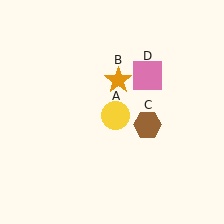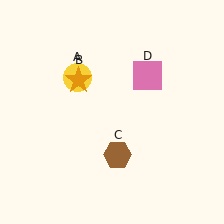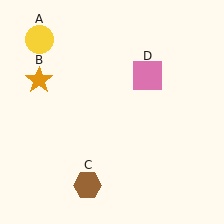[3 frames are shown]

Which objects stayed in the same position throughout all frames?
Pink square (object D) remained stationary.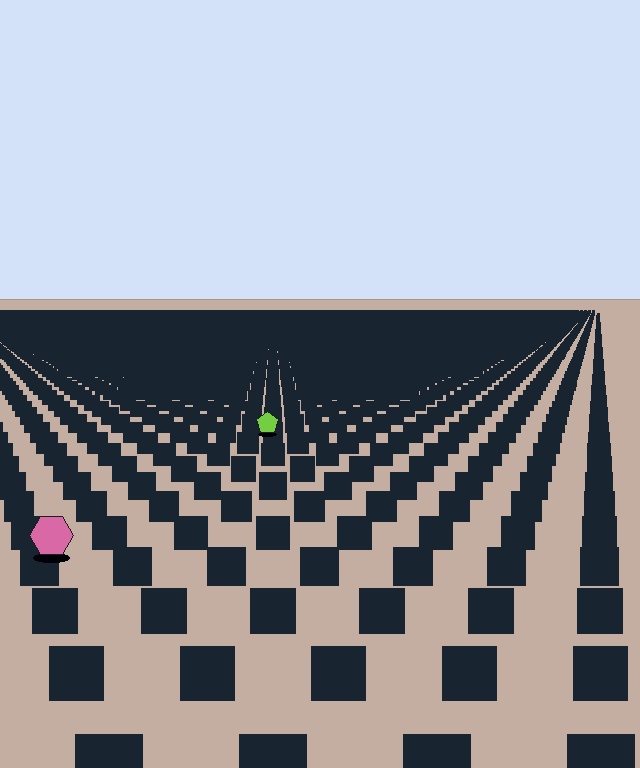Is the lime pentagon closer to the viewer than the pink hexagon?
No. The pink hexagon is closer — you can tell from the texture gradient: the ground texture is coarser near it.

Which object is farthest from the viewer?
The lime pentagon is farthest from the viewer. It appears smaller and the ground texture around it is denser.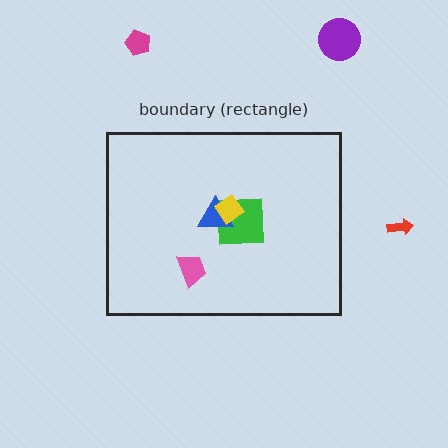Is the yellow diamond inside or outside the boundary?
Inside.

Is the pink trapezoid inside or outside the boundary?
Inside.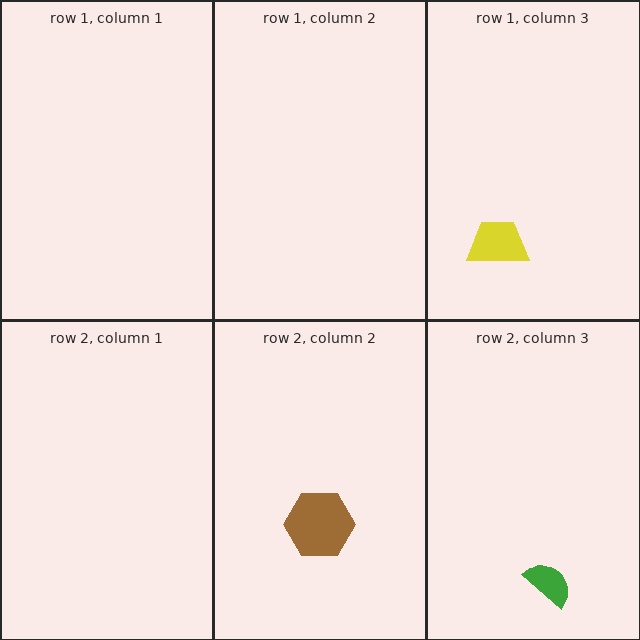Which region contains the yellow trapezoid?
The row 1, column 3 region.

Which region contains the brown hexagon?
The row 2, column 2 region.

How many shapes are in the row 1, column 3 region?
1.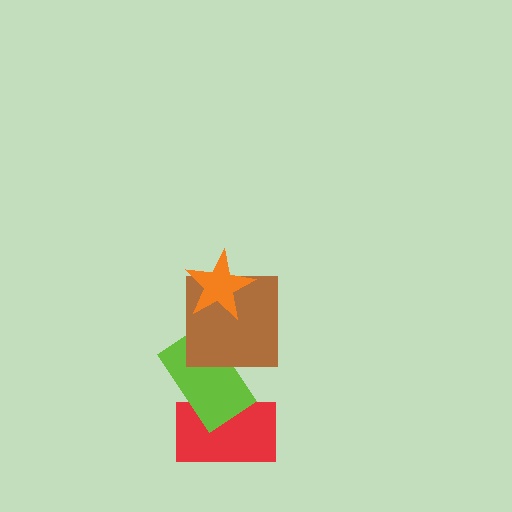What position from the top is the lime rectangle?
The lime rectangle is 3rd from the top.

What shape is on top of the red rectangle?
The lime rectangle is on top of the red rectangle.